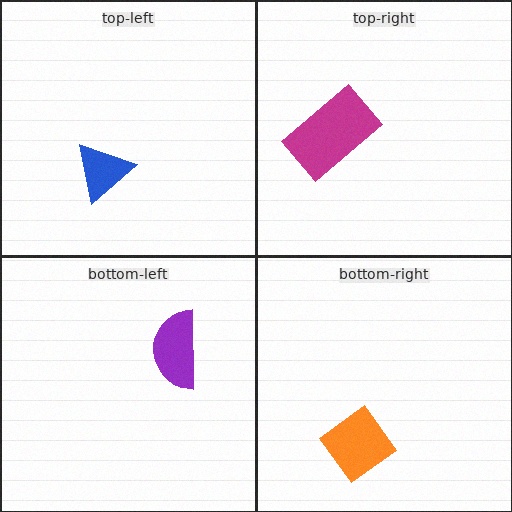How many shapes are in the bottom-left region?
1.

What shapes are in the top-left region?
The blue triangle.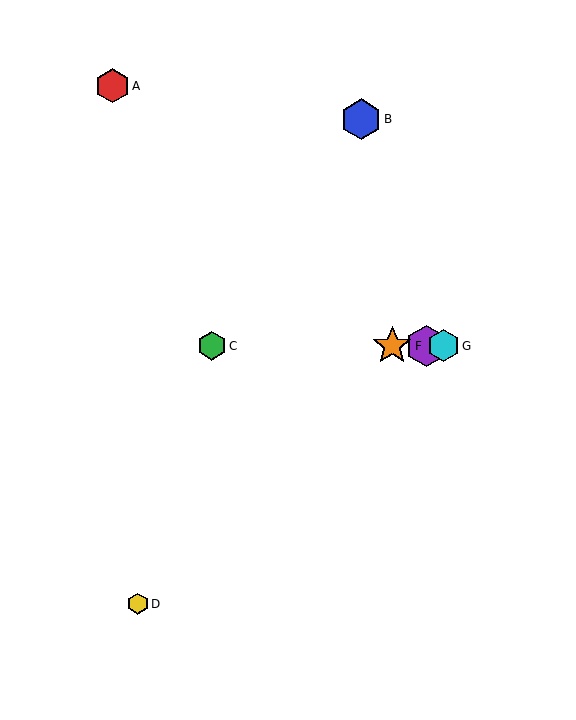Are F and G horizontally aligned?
Yes, both are at y≈346.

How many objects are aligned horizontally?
4 objects (C, E, F, G) are aligned horizontally.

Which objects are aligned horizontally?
Objects C, E, F, G are aligned horizontally.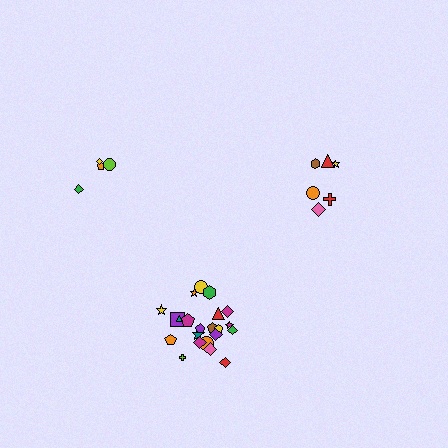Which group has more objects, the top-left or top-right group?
The top-right group.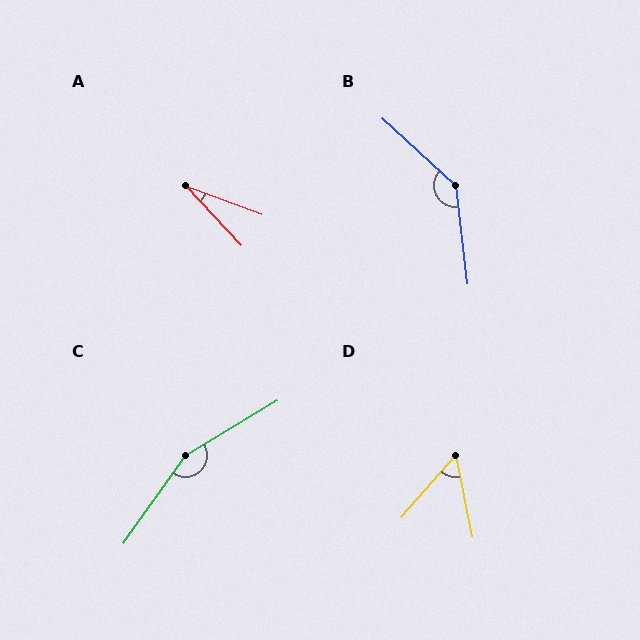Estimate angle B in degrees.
Approximately 139 degrees.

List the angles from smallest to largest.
A (26°), D (53°), B (139°), C (156°).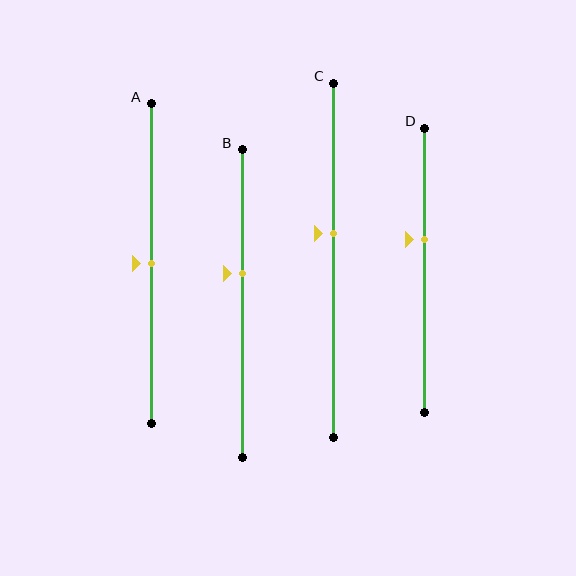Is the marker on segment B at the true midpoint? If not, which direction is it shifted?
No, the marker on segment B is shifted upward by about 10% of the segment length.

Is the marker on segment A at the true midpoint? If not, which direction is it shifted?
Yes, the marker on segment A is at the true midpoint.